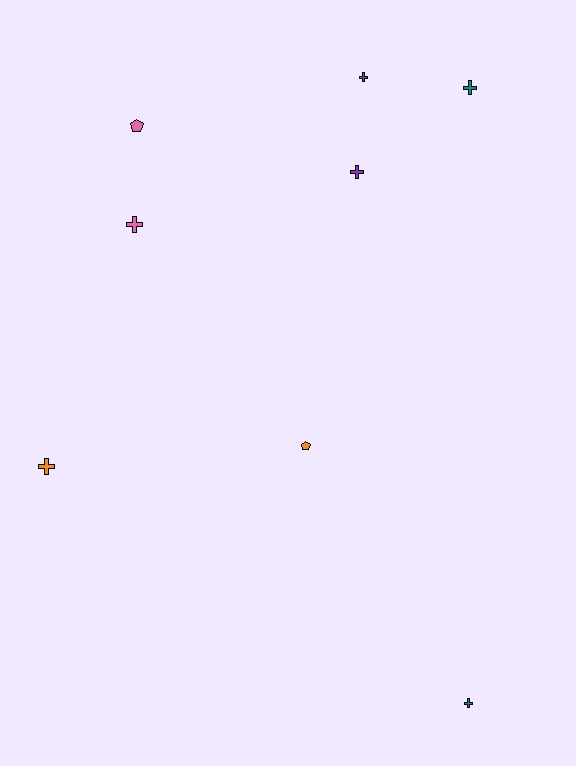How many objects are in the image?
There are 8 objects.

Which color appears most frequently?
Purple, with 2 objects.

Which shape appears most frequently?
Cross, with 6 objects.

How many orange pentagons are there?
There is 1 orange pentagon.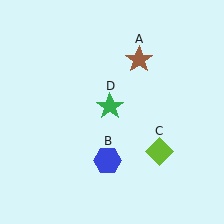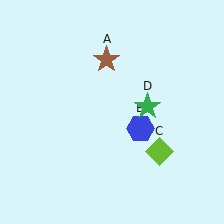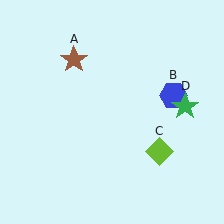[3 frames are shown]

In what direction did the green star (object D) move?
The green star (object D) moved right.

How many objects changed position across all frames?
3 objects changed position: brown star (object A), blue hexagon (object B), green star (object D).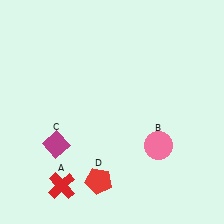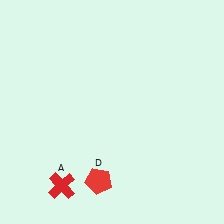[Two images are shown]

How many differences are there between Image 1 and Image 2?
There are 2 differences between the two images.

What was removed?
The pink circle (B), the magenta diamond (C) were removed in Image 2.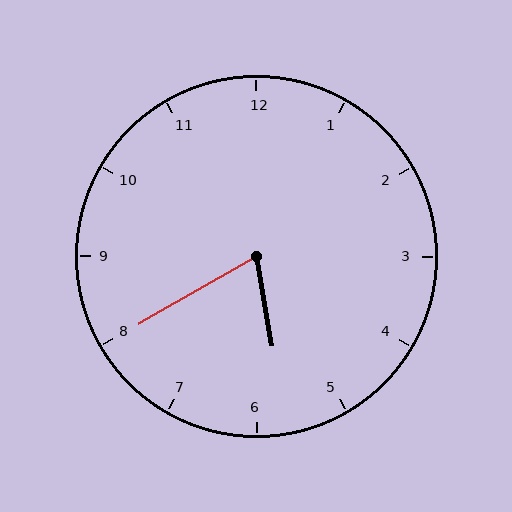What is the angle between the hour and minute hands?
Approximately 70 degrees.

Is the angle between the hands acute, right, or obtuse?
It is acute.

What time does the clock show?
5:40.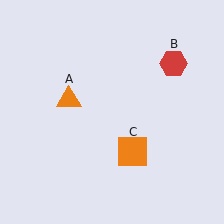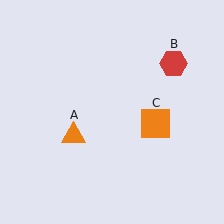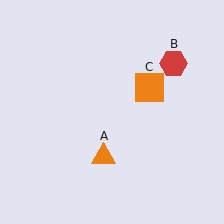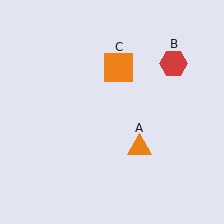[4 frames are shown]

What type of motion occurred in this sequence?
The orange triangle (object A), orange square (object C) rotated counterclockwise around the center of the scene.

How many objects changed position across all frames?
2 objects changed position: orange triangle (object A), orange square (object C).